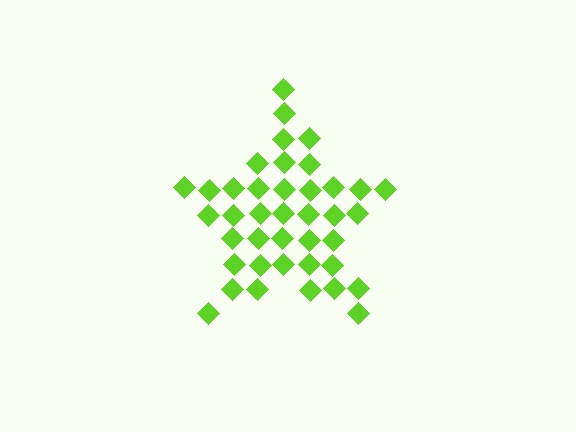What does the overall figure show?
The overall figure shows a star.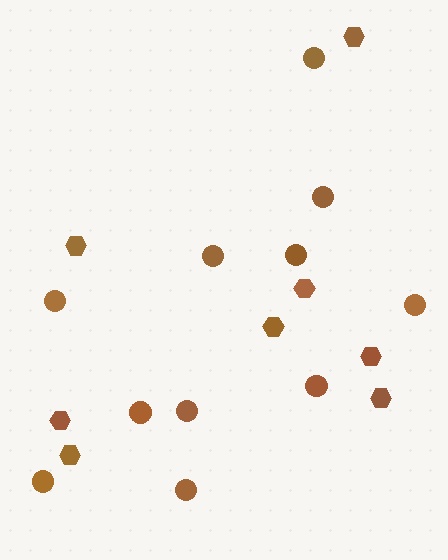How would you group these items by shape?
There are 2 groups: one group of circles (11) and one group of hexagons (8).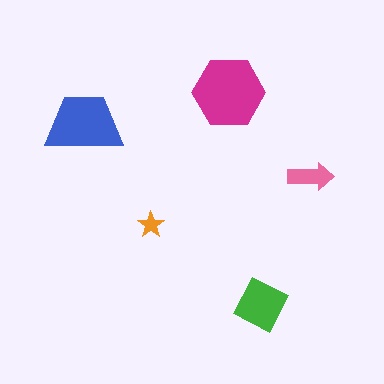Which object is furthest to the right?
The pink arrow is rightmost.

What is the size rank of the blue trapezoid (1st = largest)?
2nd.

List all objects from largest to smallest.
The magenta hexagon, the blue trapezoid, the green diamond, the pink arrow, the orange star.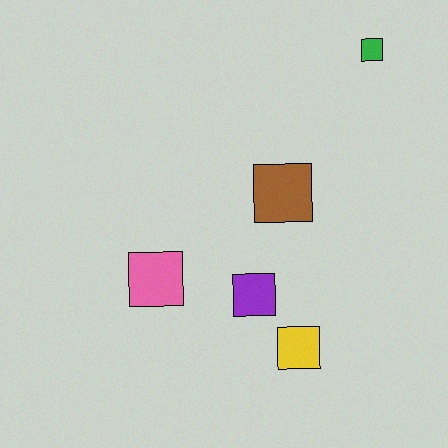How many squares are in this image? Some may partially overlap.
There are 5 squares.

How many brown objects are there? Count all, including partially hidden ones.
There is 1 brown object.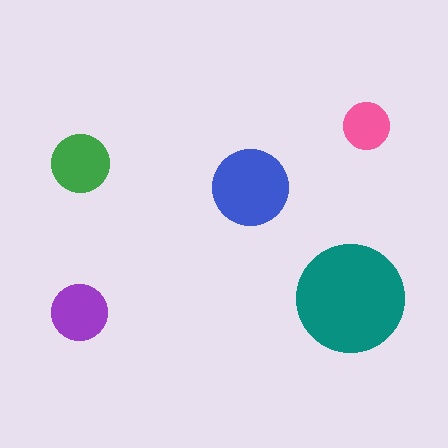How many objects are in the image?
There are 5 objects in the image.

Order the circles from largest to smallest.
the teal one, the blue one, the green one, the purple one, the pink one.